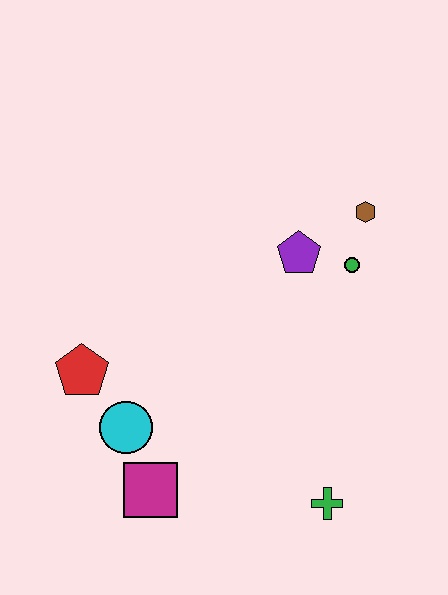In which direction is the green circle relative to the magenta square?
The green circle is above the magenta square.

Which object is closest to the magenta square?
The cyan circle is closest to the magenta square.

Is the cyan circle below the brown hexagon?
Yes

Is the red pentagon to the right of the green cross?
No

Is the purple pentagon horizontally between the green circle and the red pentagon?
Yes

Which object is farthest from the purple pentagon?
The magenta square is farthest from the purple pentagon.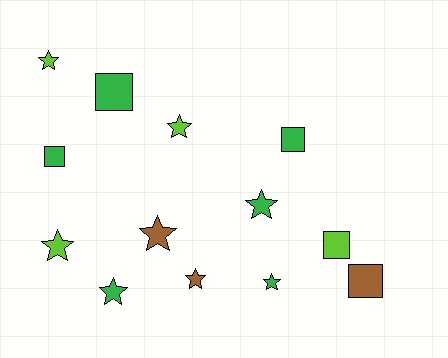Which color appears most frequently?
Green, with 6 objects.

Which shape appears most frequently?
Star, with 8 objects.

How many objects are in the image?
There are 13 objects.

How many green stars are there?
There are 3 green stars.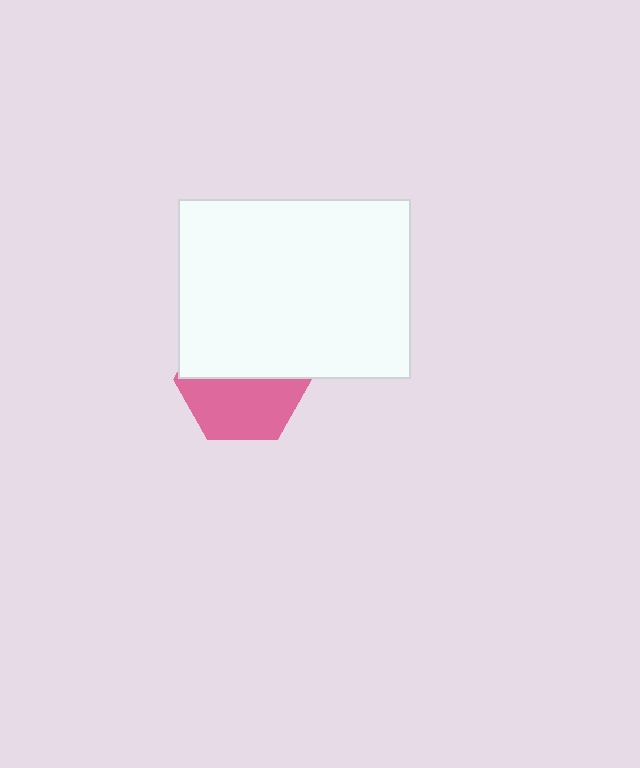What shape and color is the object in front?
The object in front is a white rectangle.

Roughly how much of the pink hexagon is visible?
About half of it is visible (roughly 50%).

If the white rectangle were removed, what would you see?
You would see the complete pink hexagon.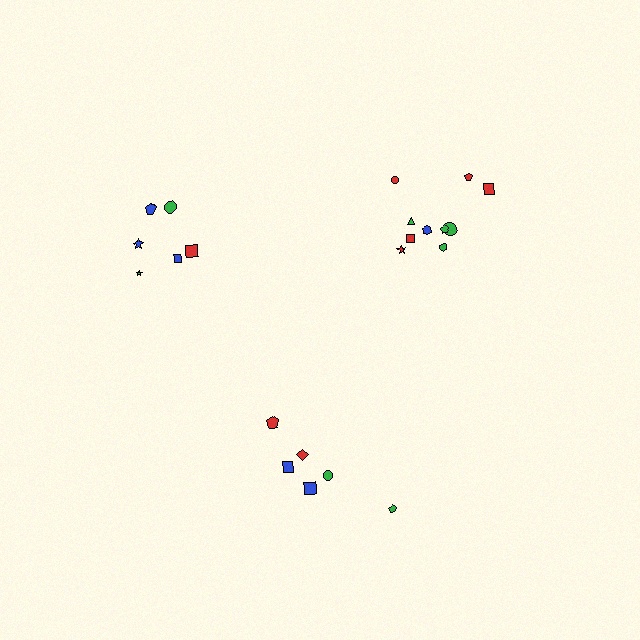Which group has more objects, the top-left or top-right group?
The top-right group.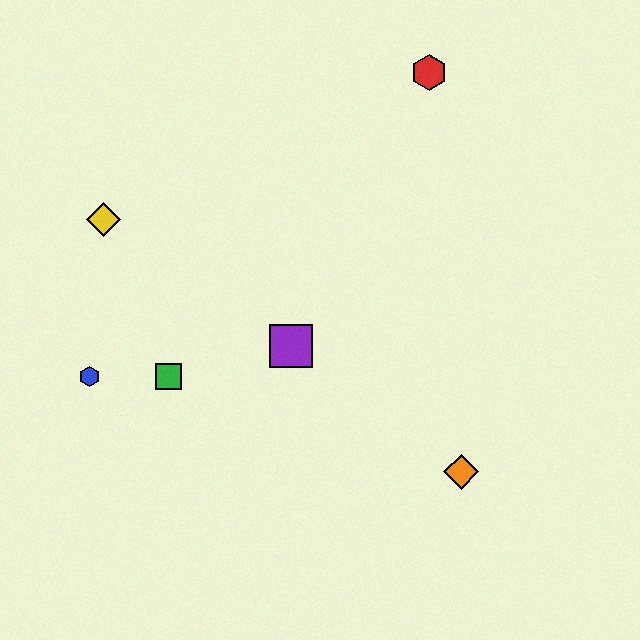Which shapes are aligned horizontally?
The blue hexagon, the green square are aligned horizontally.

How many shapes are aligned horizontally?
2 shapes (the blue hexagon, the green square) are aligned horizontally.